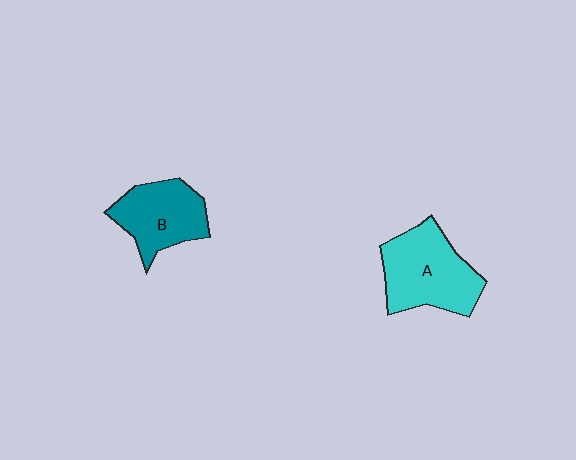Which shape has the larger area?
Shape A (cyan).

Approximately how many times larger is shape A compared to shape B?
Approximately 1.3 times.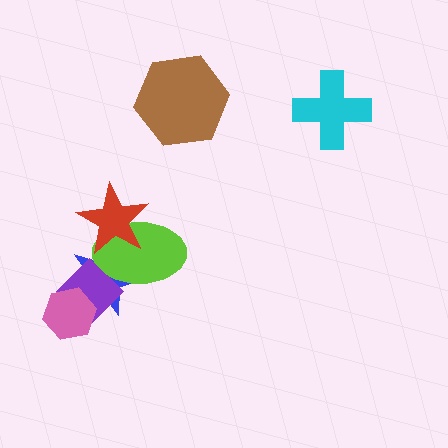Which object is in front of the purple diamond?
The pink hexagon is in front of the purple diamond.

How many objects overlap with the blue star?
4 objects overlap with the blue star.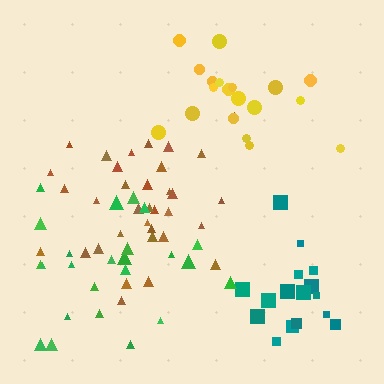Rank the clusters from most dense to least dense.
yellow, brown, teal, green.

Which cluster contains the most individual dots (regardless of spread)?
Brown (35).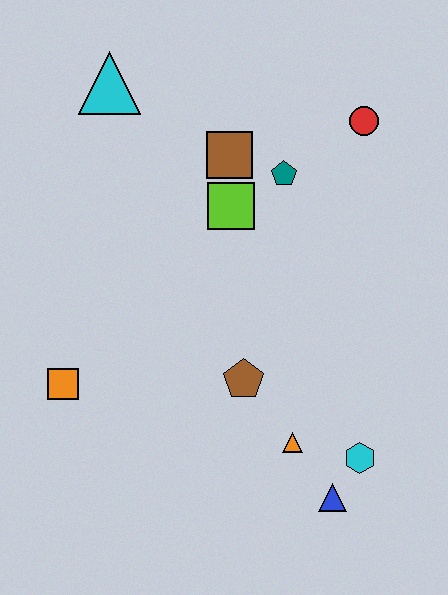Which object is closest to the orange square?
The brown pentagon is closest to the orange square.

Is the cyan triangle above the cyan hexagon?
Yes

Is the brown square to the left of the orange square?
No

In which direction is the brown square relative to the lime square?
The brown square is above the lime square.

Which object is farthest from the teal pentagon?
The blue triangle is farthest from the teal pentagon.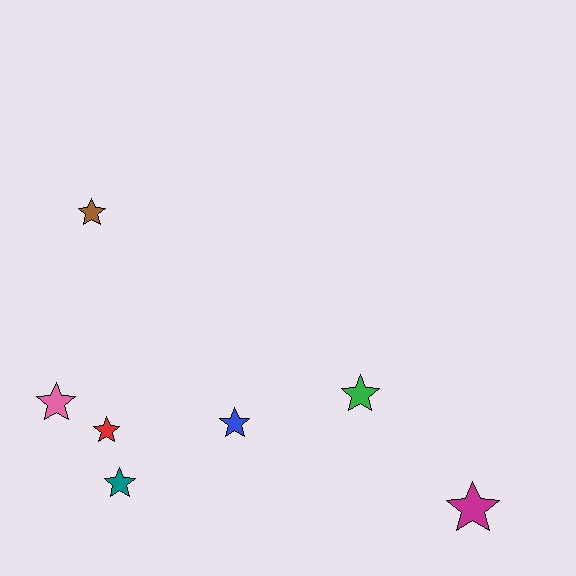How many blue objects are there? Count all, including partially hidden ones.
There is 1 blue object.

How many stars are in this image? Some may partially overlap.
There are 7 stars.